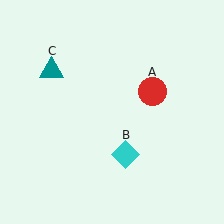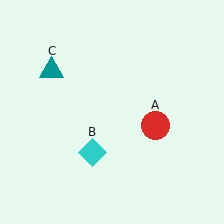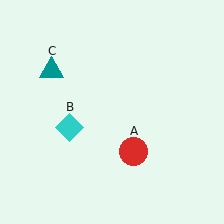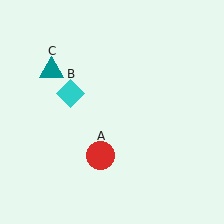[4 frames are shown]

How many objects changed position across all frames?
2 objects changed position: red circle (object A), cyan diamond (object B).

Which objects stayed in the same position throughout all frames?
Teal triangle (object C) remained stationary.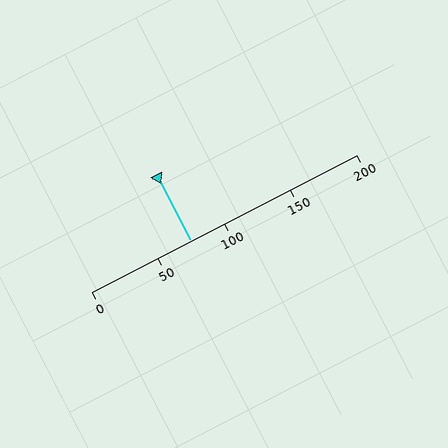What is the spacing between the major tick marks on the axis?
The major ticks are spaced 50 apart.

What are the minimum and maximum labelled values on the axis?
The axis runs from 0 to 200.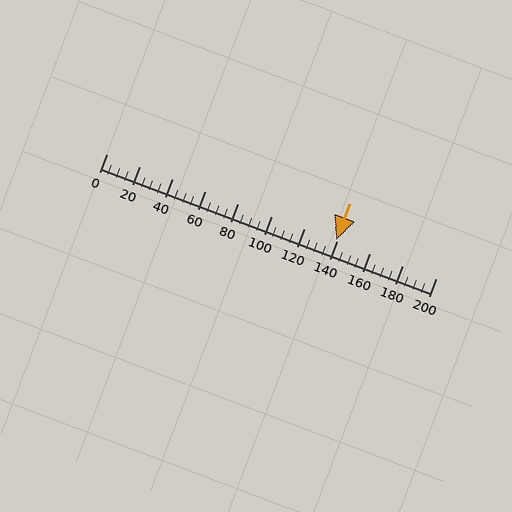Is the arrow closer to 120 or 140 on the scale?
The arrow is closer to 140.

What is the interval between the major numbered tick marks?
The major tick marks are spaced 20 units apart.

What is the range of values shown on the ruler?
The ruler shows values from 0 to 200.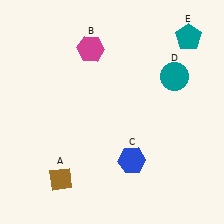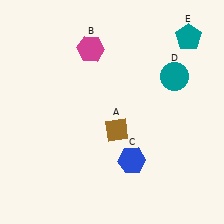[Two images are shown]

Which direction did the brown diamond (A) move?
The brown diamond (A) moved right.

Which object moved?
The brown diamond (A) moved right.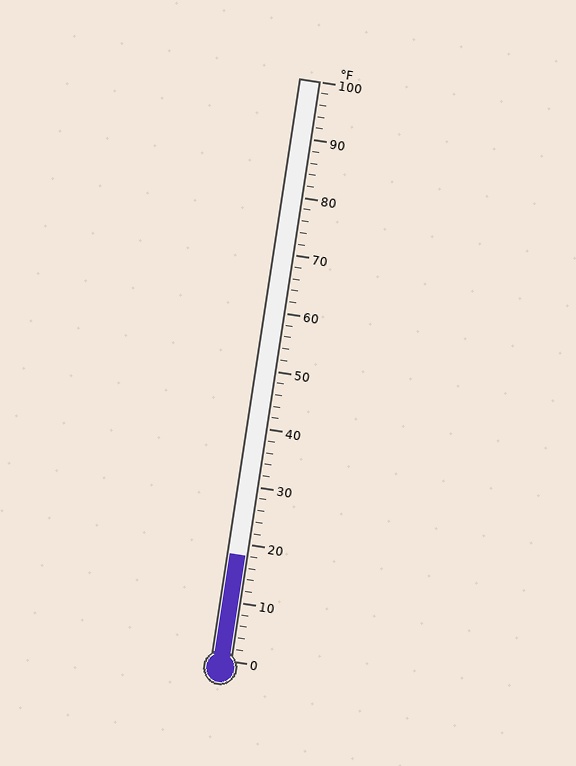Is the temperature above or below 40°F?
The temperature is below 40°F.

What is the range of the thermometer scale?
The thermometer scale ranges from 0°F to 100°F.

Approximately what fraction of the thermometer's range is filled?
The thermometer is filled to approximately 20% of its range.